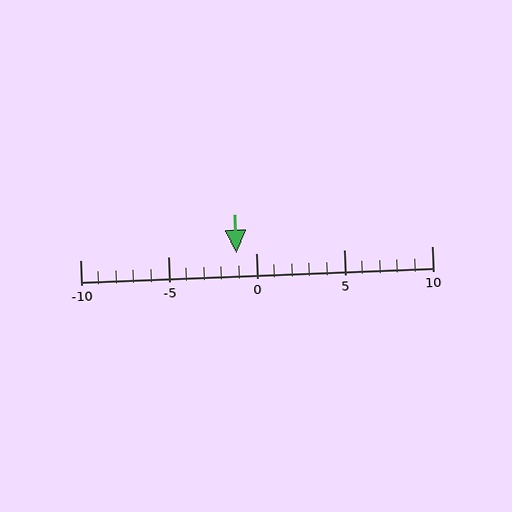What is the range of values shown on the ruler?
The ruler shows values from -10 to 10.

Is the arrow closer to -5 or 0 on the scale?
The arrow is closer to 0.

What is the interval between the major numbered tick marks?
The major tick marks are spaced 5 units apart.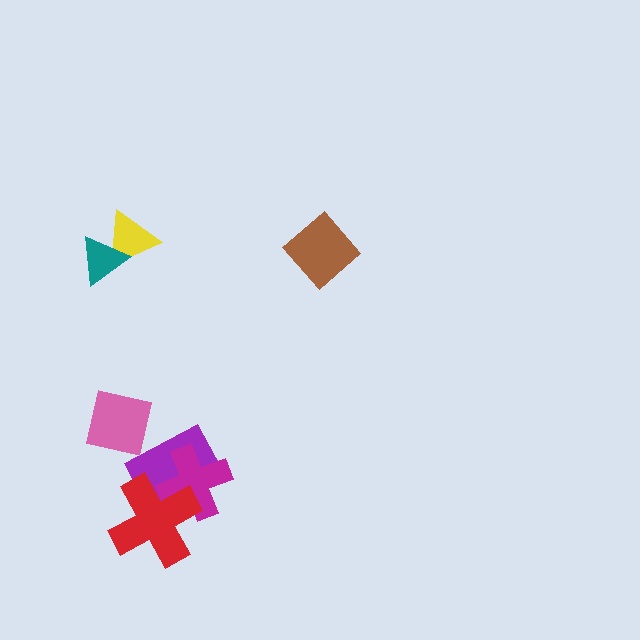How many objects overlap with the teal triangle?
1 object overlaps with the teal triangle.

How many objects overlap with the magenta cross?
2 objects overlap with the magenta cross.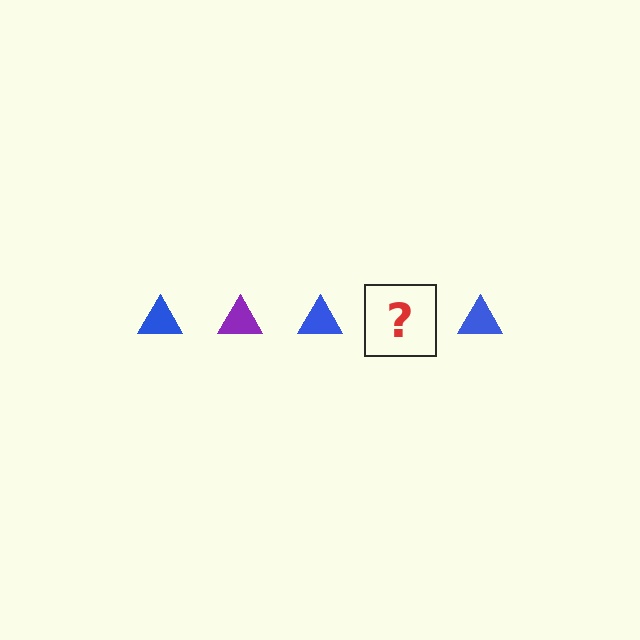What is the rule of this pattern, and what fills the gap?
The rule is that the pattern cycles through blue, purple triangles. The gap should be filled with a purple triangle.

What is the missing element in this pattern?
The missing element is a purple triangle.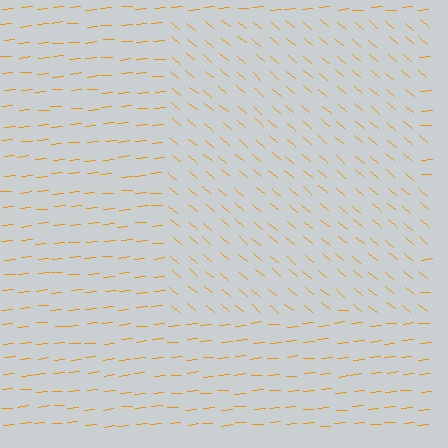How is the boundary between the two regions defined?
The boundary is defined purely by a change in line orientation (approximately 45 degrees difference). All lines are the same color and thickness.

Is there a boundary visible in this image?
Yes, there is a texture boundary formed by a change in line orientation.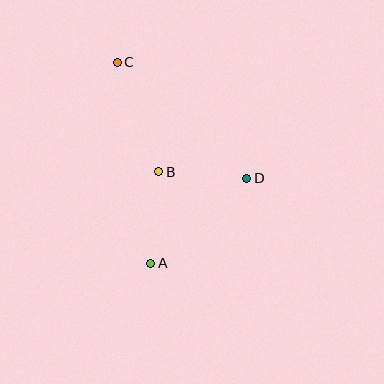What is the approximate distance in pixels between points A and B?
The distance between A and B is approximately 92 pixels.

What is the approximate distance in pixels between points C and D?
The distance between C and D is approximately 174 pixels.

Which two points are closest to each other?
Points B and D are closest to each other.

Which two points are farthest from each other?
Points A and C are farthest from each other.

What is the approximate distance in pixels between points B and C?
The distance between B and C is approximately 117 pixels.